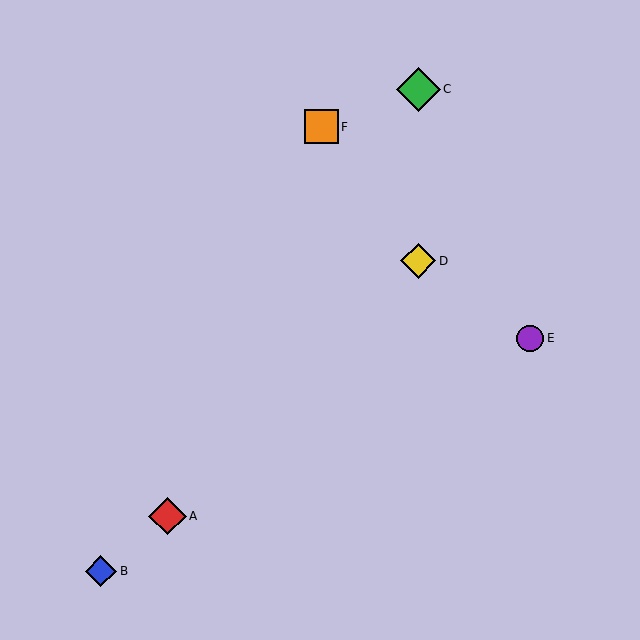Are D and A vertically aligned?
No, D is at x≈418 and A is at x≈167.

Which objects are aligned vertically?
Objects C, D are aligned vertically.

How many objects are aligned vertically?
2 objects (C, D) are aligned vertically.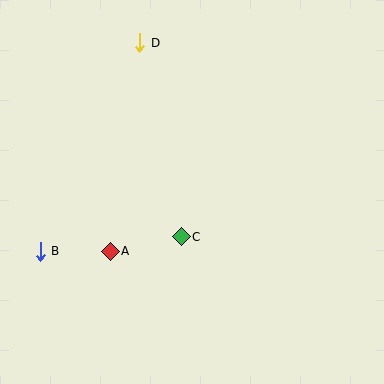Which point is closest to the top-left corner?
Point D is closest to the top-left corner.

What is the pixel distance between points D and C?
The distance between D and C is 198 pixels.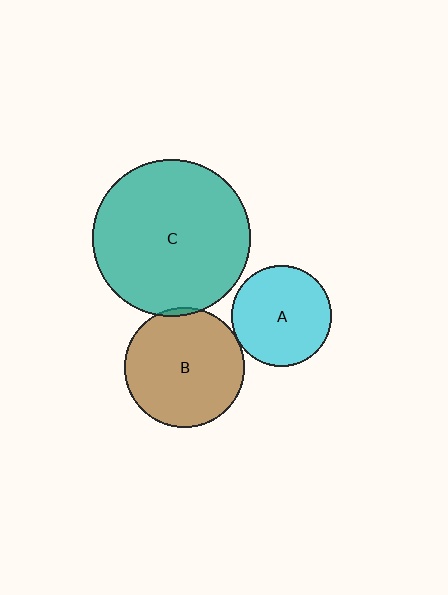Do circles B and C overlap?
Yes.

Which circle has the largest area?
Circle C (teal).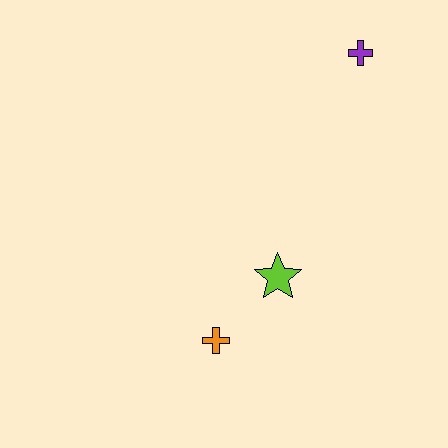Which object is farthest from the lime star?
The purple cross is farthest from the lime star.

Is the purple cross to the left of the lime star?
No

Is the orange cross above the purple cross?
No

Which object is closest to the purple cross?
The lime star is closest to the purple cross.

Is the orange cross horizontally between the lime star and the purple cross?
No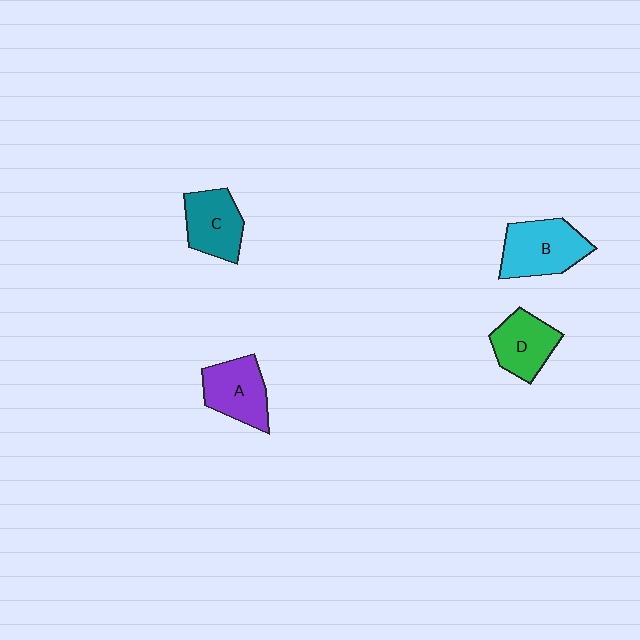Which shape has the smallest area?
Shape D (green).